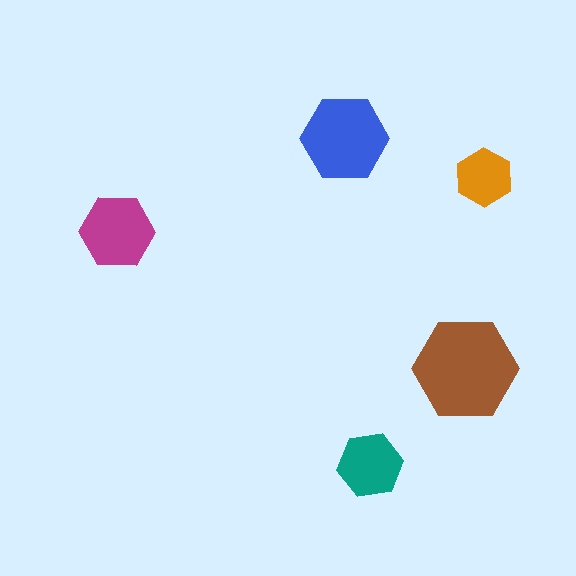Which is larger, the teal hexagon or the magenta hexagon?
The magenta one.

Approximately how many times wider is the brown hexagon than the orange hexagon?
About 2 times wider.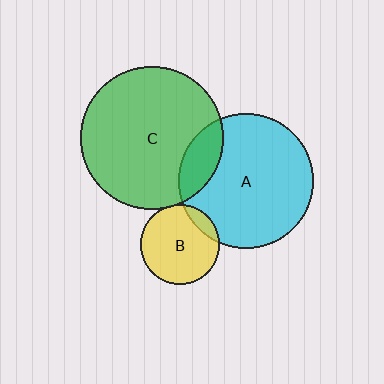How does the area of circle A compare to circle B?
Approximately 2.9 times.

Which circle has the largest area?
Circle C (green).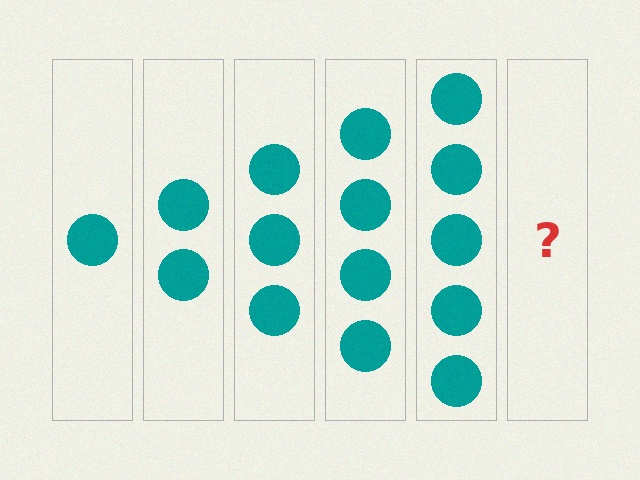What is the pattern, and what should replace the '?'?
The pattern is that each step adds one more circle. The '?' should be 6 circles.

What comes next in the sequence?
The next element should be 6 circles.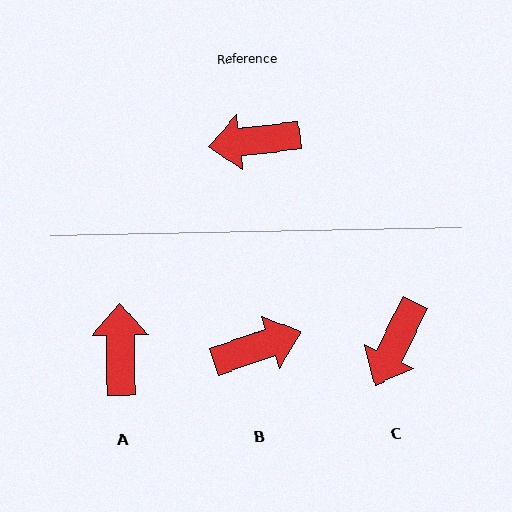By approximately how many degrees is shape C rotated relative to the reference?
Approximately 57 degrees counter-clockwise.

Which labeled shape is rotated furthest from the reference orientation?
B, about 168 degrees away.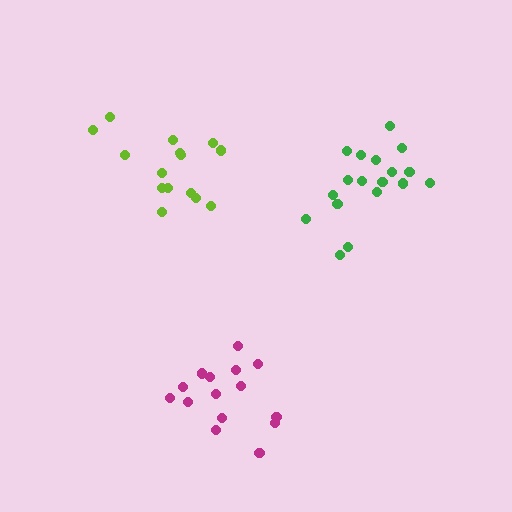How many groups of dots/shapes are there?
There are 3 groups.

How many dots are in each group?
Group 1: 19 dots, Group 2: 15 dots, Group 3: 15 dots (49 total).